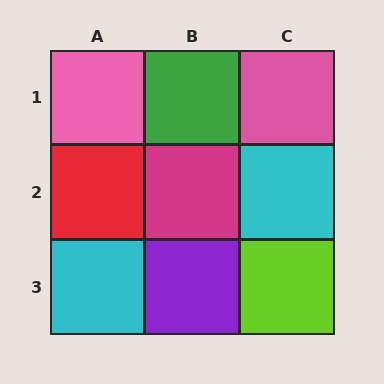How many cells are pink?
2 cells are pink.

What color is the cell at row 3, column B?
Purple.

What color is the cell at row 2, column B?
Magenta.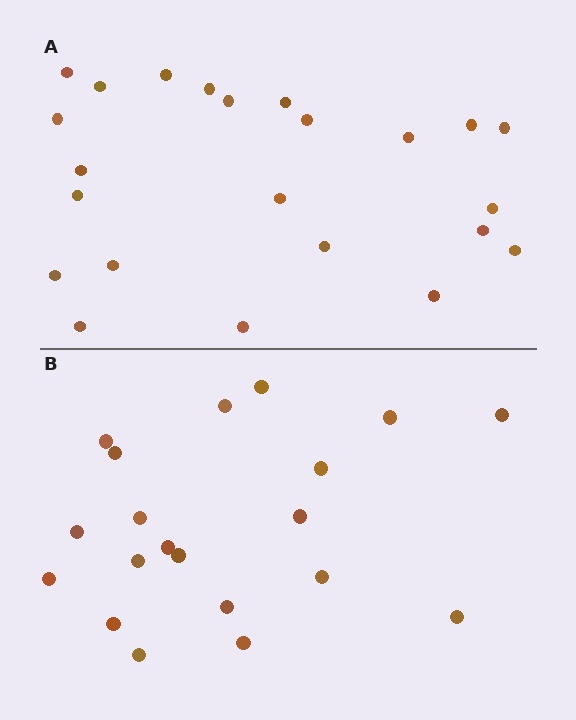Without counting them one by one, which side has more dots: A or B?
Region A (the top region) has more dots.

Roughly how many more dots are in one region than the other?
Region A has just a few more — roughly 2 or 3 more dots than region B.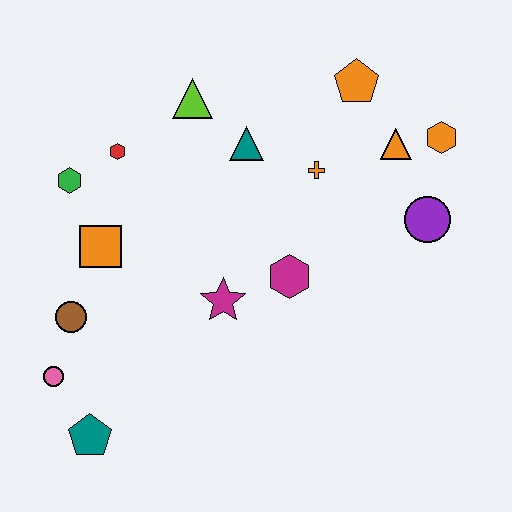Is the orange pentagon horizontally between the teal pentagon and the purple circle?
Yes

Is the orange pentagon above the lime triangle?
Yes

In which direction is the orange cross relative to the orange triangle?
The orange cross is to the left of the orange triangle.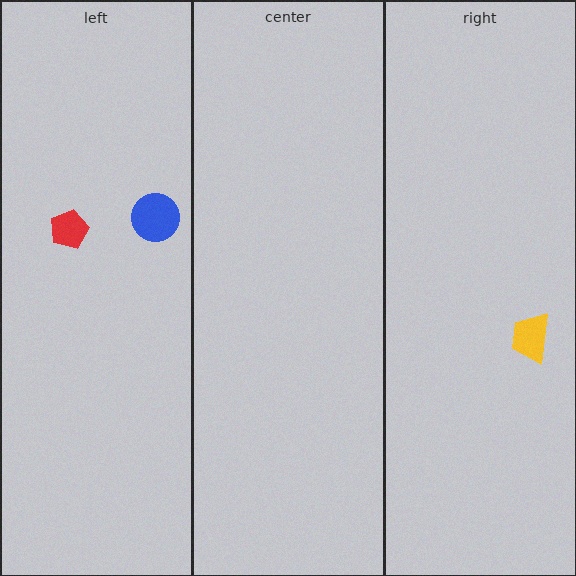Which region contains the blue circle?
The left region.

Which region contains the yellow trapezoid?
The right region.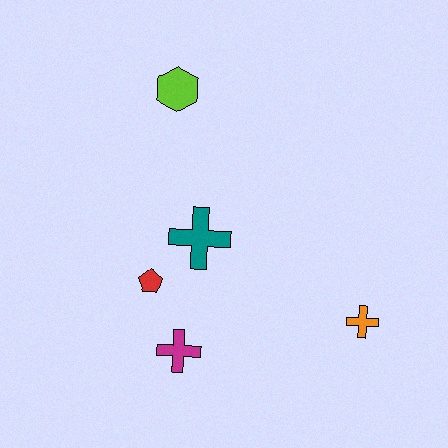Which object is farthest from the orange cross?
The lime hexagon is farthest from the orange cross.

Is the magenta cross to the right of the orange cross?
No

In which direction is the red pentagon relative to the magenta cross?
The red pentagon is above the magenta cross.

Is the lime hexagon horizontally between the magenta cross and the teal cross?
No